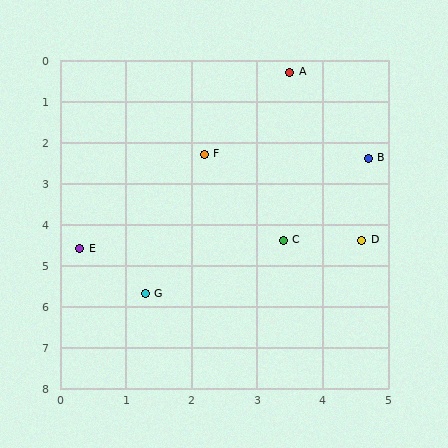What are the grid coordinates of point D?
Point D is at approximately (4.6, 4.4).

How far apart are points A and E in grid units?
Points A and E are about 5.4 grid units apart.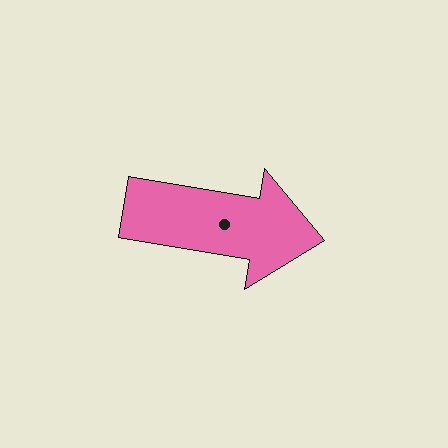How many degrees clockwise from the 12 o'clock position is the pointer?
Approximately 100 degrees.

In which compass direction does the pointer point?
East.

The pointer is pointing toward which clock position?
Roughly 3 o'clock.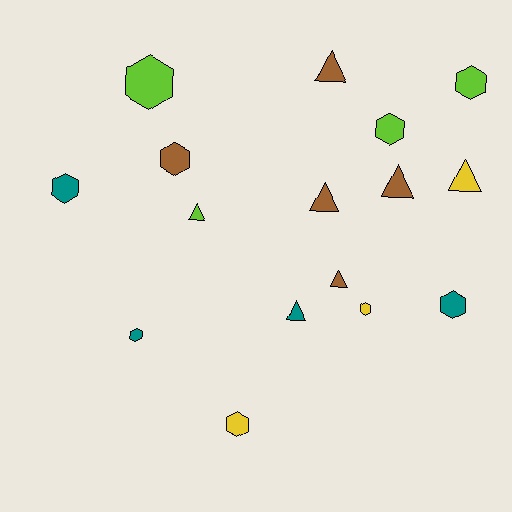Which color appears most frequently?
Brown, with 5 objects.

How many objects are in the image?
There are 16 objects.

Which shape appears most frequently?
Hexagon, with 9 objects.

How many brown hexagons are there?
There is 1 brown hexagon.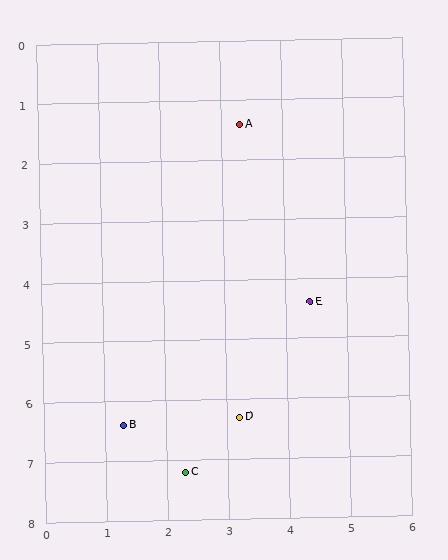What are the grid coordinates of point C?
Point C is at approximately (2.3, 7.2).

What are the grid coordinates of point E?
Point E is at approximately (4.4, 4.4).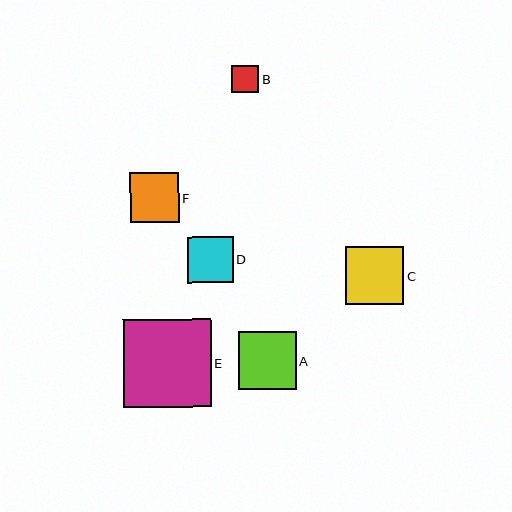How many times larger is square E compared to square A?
Square E is approximately 1.5 times the size of square A.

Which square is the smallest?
Square B is the smallest with a size of approximately 27 pixels.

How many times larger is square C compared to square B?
Square C is approximately 2.1 times the size of square B.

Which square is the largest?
Square E is the largest with a size of approximately 88 pixels.